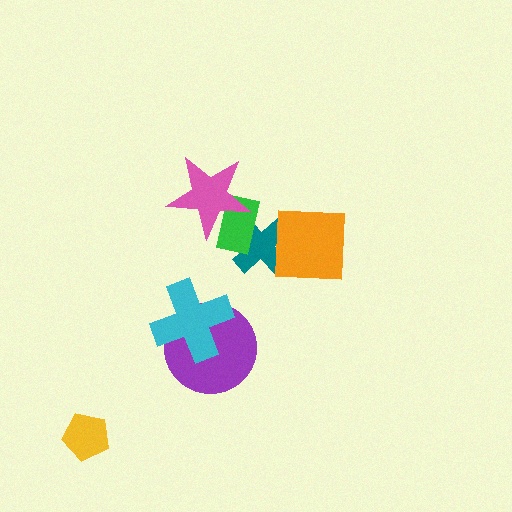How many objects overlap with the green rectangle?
2 objects overlap with the green rectangle.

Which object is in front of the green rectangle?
The pink star is in front of the green rectangle.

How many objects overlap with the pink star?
1 object overlaps with the pink star.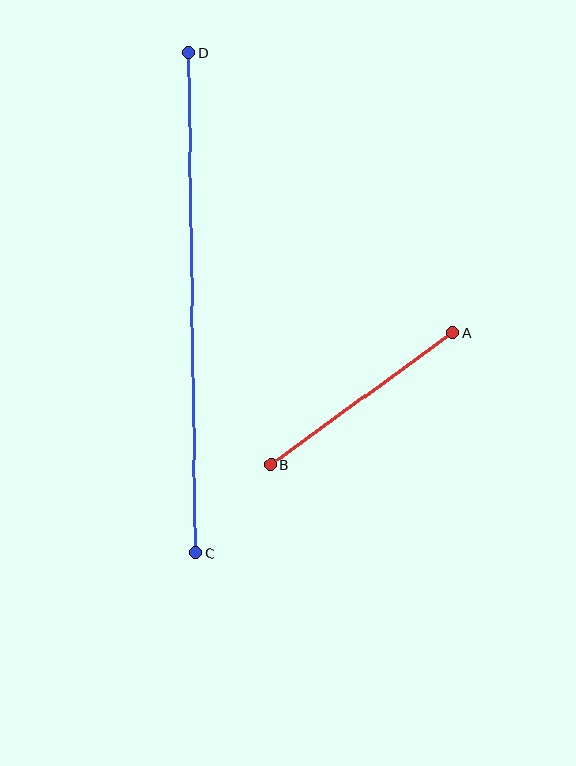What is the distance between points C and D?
The distance is approximately 500 pixels.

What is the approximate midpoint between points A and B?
The midpoint is at approximately (362, 399) pixels.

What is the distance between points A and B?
The distance is approximately 225 pixels.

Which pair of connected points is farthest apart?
Points C and D are farthest apart.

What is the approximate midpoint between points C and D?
The midpoint is at approximately (192, 303) pixels.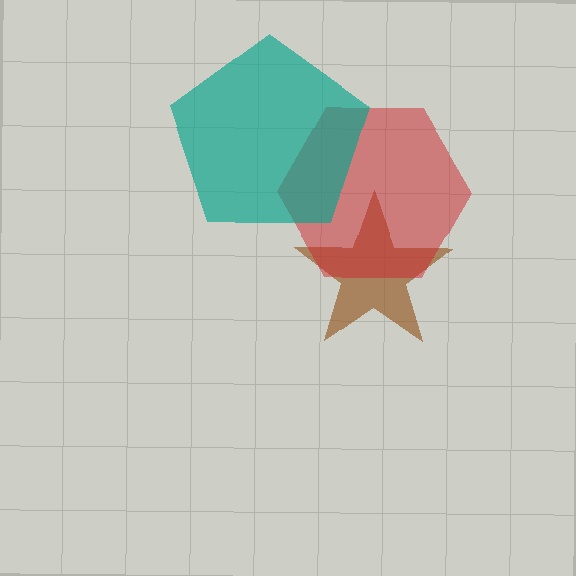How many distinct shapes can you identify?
There are 3 distinct shapes: a brown star, a red hexagon, a teal pentagon.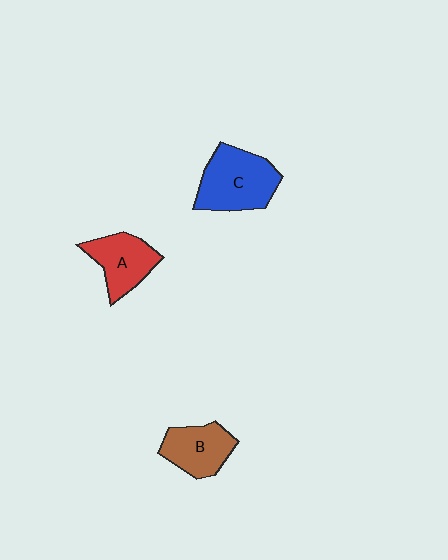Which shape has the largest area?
Shape C (blue).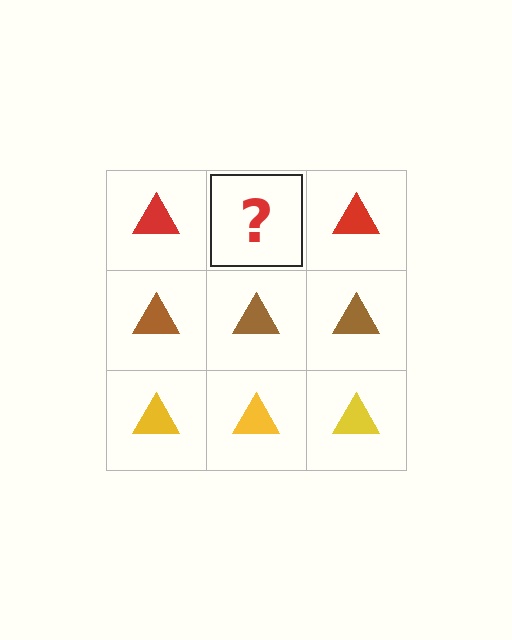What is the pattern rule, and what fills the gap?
The rule is that each row has a consistent color. The gap should be filled with a red triangle.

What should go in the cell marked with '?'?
The missing cell should contain a red triangle.